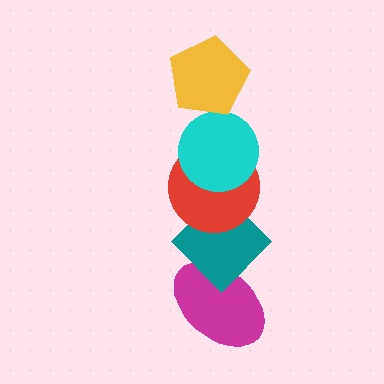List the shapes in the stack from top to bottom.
From top to bottom: the yellow pentagon, the cyan circle, the red circle, the teal diamond, the magenta ellipse.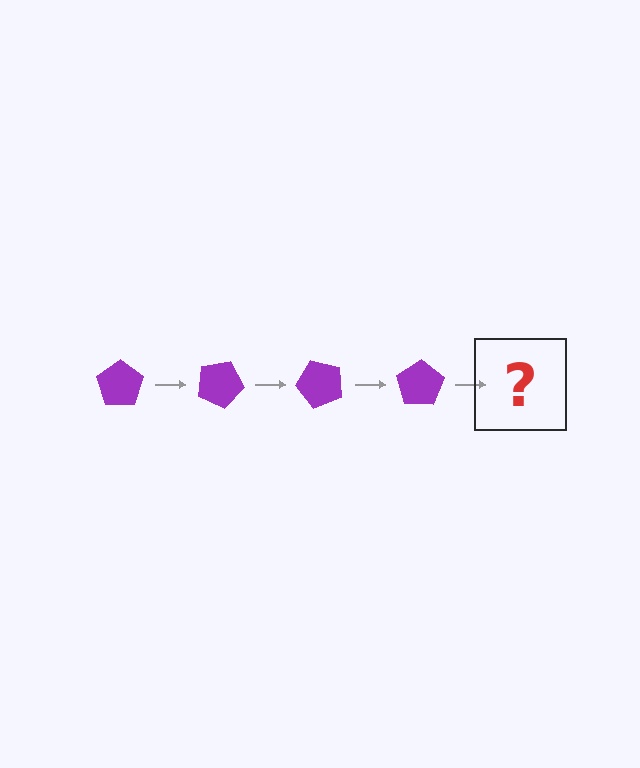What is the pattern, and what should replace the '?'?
The pattern is that the pentagon rotates 25 degrees each step. The '?' should be a purple pentagon rotated 100 degrees.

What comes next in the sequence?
The next element should be a purple pentagon rotated 100 degrees.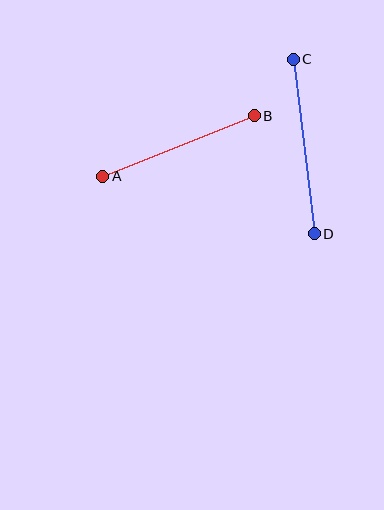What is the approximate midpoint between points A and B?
The midpoint is at approximately (178, 146) pixels.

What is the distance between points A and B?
The distance is approximately 163 pixels.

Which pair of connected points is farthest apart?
Points C and D are farthest apart.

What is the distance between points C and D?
The distance is approximately 175 pixels.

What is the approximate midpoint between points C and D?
The midpoint is at approximately (304, 147) pixels.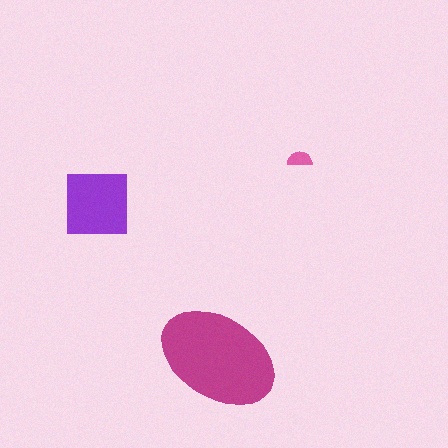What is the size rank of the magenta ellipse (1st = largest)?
1st.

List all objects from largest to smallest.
The magenta ellipse, the purple square, the pink semicircle.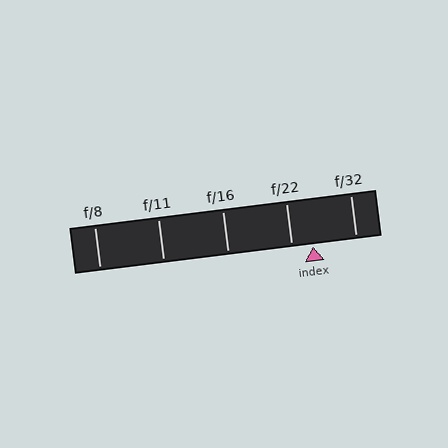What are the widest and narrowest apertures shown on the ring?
The widest aperture shown is f/8 and the narrowest is f/32.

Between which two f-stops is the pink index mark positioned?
The index mark is between f/22 and f/32.